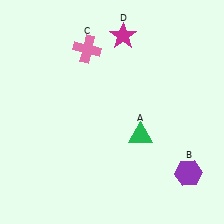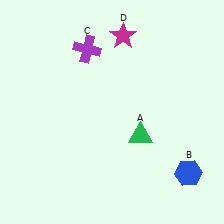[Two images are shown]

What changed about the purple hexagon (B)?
In Image 1, B is purple. In Image 2, it changed to blue.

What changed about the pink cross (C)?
In Image 1, C is pink. In Image 2, it changed to purple.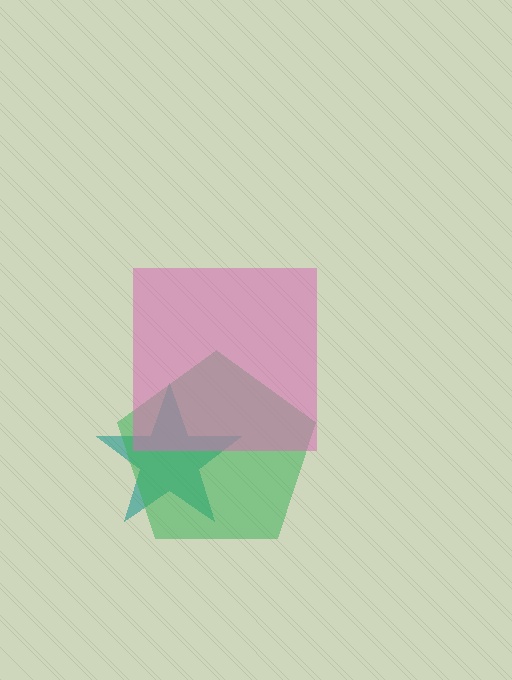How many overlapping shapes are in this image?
There are 3 overlapping shapes in the image.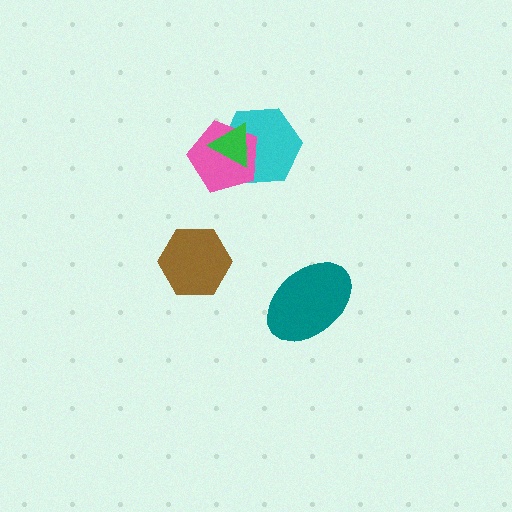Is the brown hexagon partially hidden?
No, no other shape covers it.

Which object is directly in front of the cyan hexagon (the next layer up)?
The pink pentagon is directly in front of the cyan hexagon.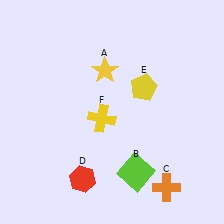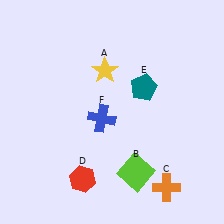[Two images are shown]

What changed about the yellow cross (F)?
In Image 1, F is yellow. In Image 2, it changed to blue.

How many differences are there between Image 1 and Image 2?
There are 2 differences between the two images.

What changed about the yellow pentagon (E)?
In Image 1, E is yellow. In Image 2, it changed to teal.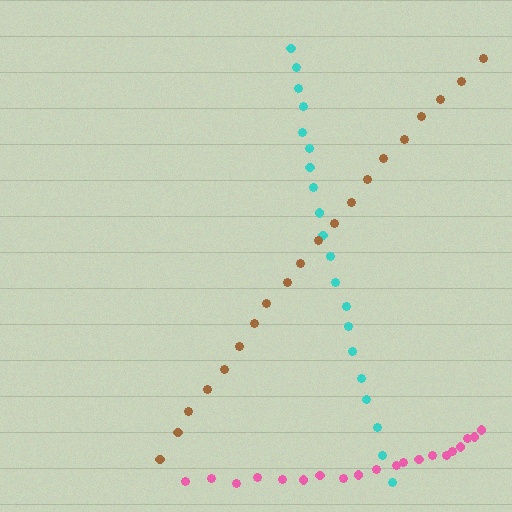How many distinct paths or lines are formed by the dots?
There are 3 distinct paths.